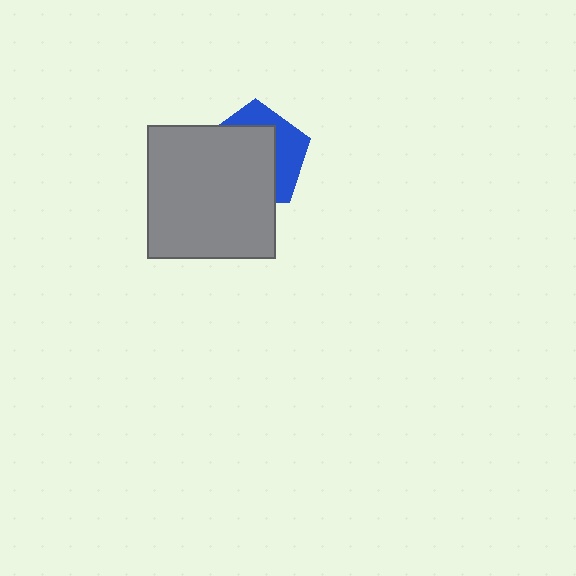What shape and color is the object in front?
The object in front is a gray rectangle.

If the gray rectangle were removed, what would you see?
You would see the complete blue pentagon.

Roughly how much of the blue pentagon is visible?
A small part of it is visible (roughly 37%).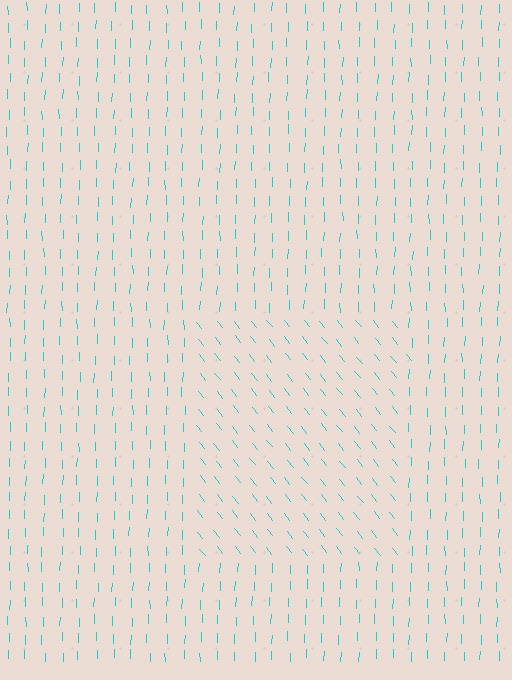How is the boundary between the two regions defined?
The boundary is defined purely by a change in line orientation (approximately 39 degrees difference). All lines are the same color and thickness.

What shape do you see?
I see a rectangle.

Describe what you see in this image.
The image is filled with small cyan line segments. A rectangle region in the image has lines oriented differently from the surrounding lines, creating a visible texture boundary.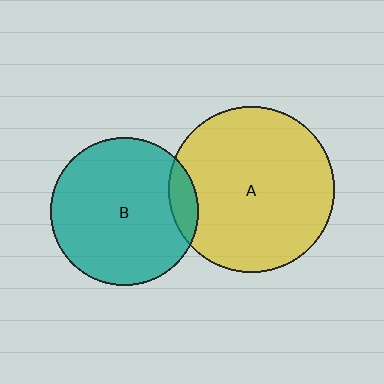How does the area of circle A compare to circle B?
Approximately 1.3 times.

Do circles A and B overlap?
Yes.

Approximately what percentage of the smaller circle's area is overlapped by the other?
Approximately 10%.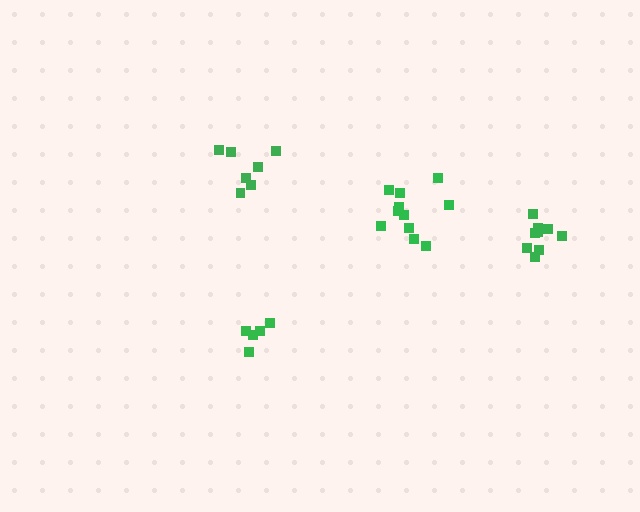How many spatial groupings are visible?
There are 4 spatial groupings.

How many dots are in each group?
Group 1: 11 dots, Group 2: 5 dots, Group 3: 7 dots, Group 4: 9 dots (32 total).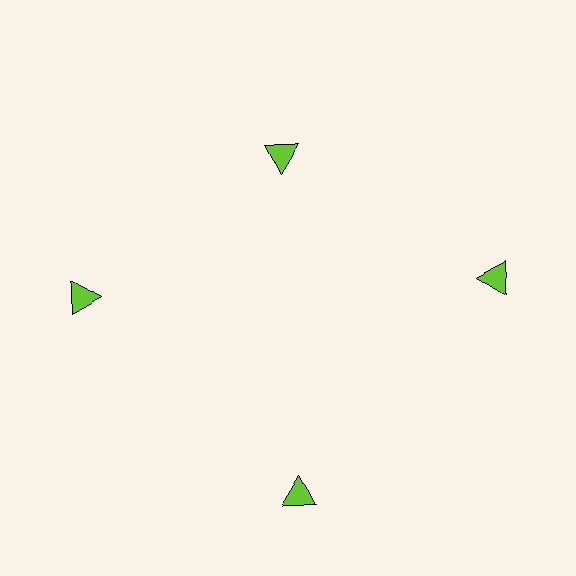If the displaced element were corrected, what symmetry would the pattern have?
It would have 4-fold rotational symmetry — the pattern would map onto itself every 90 degrees.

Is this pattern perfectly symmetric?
No. The 4 lime triangles are arranged in a ring, but one element near the 12 o'clock position is pulled inward toward the center, breaking the 4-fold rotational symmetry.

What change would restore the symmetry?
The symmetry would be restored by moving it outward, back onto the ring so that all 4 triangles sit at equal angles and equal distance from the center.